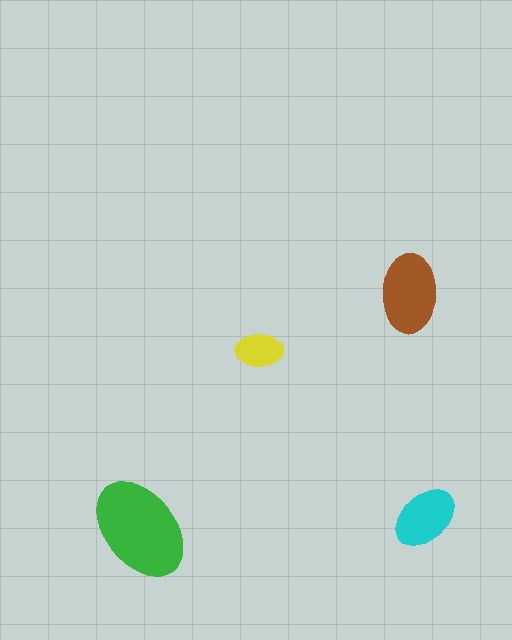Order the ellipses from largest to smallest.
the green one, the brown one, the cyan one, the yellow one.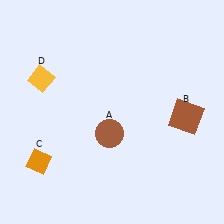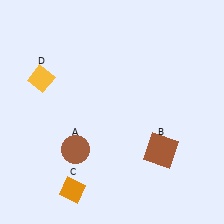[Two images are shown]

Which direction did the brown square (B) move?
The brown square (B) moved down.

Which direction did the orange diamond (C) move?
The orange diamond (C) moved right.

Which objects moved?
The objects that moved are: the brown circle (A), the brown square (B), the orange diamond (C).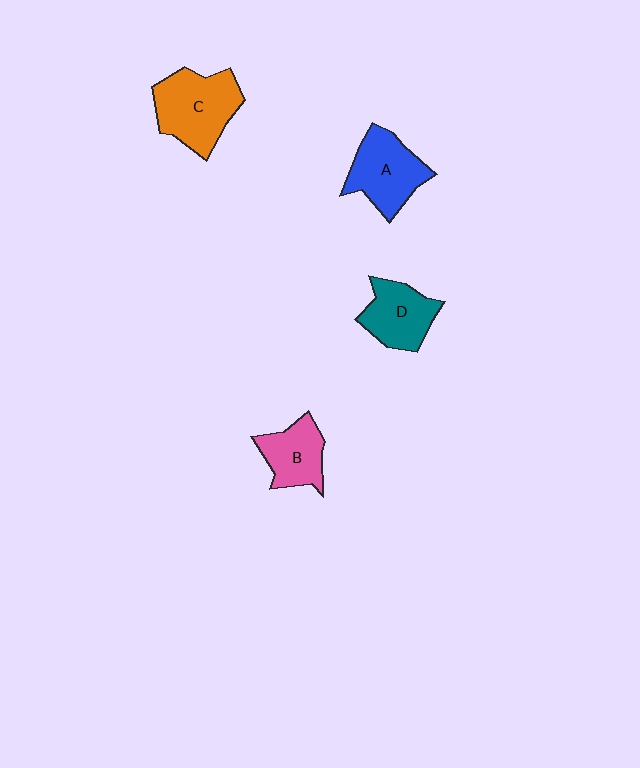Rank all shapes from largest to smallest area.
From largest to smallest: C (orange), A (blue), D (teal), B (pink).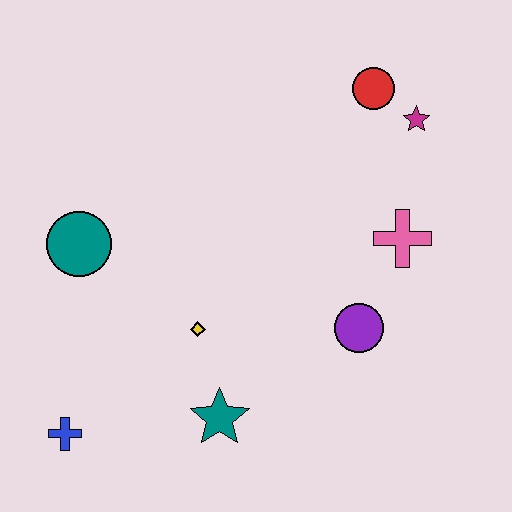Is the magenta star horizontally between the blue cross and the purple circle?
No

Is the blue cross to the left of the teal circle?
Yes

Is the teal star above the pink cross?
No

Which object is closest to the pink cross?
The purple circle is closest to the pink cross.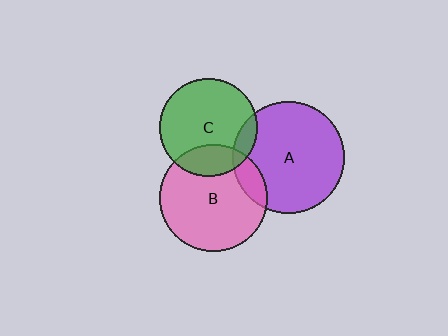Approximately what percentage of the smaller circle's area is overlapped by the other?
Approximately 15%.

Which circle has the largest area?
Circle A (purple).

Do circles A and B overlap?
Yes.